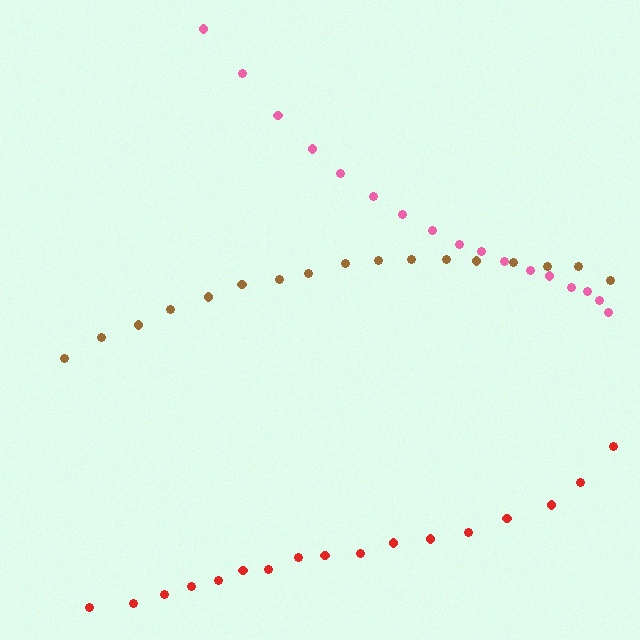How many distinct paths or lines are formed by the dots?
There are 3 distinct paths.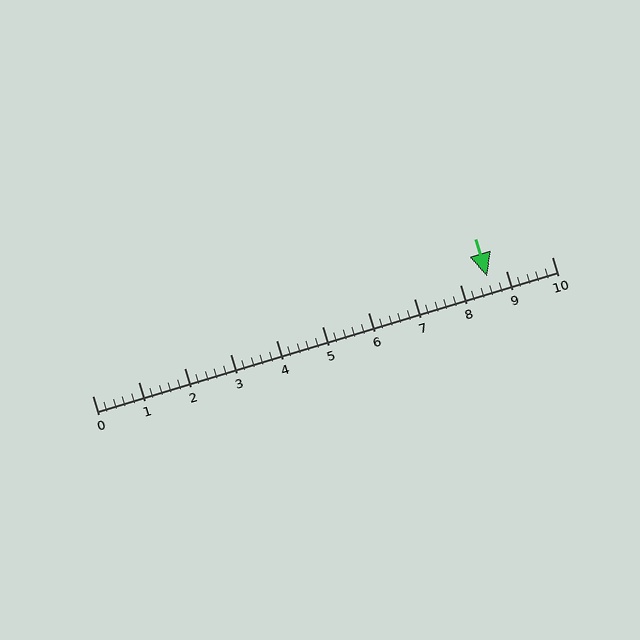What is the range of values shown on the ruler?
The ruler shows values from 0 to 10.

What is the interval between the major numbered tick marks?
The major tick marks are spaced 1 units apart.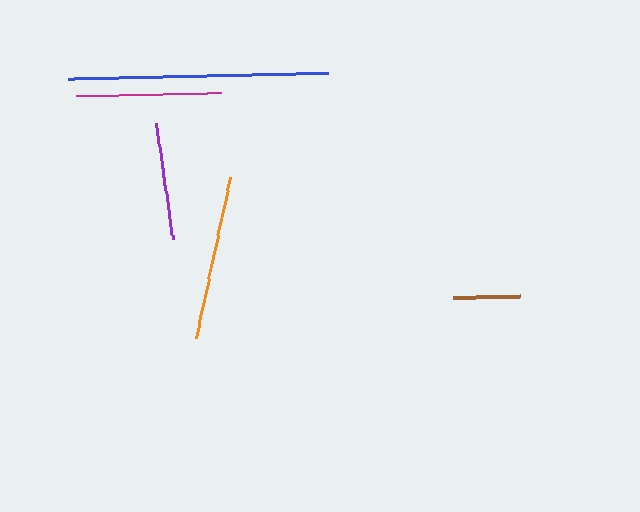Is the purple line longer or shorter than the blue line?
The blue line is longer than the purple line.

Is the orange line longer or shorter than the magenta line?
The orange line is longer than the magenta line.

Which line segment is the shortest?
The brown line is the shortest at approximately 67 pixels.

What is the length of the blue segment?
The blue segment is approximately 260 pixels long.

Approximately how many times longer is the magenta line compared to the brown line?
The magenta line is approximately 2.2 times the length of the brown line.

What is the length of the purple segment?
The purple segment is approximately 118 pixels long.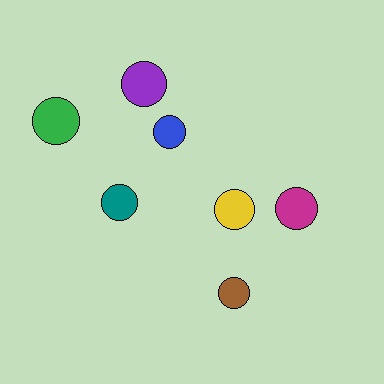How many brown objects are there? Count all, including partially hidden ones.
There is 1 brown object.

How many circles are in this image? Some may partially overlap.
There are 7 circles.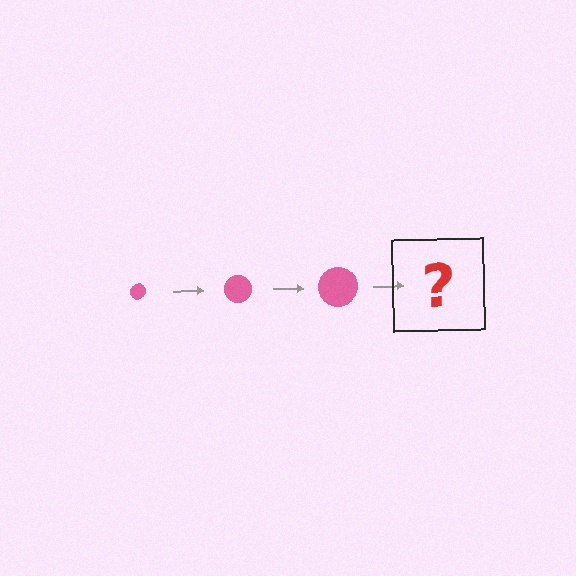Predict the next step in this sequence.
The next step is a pink circle, larger than the previous one.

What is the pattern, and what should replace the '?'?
The pattern is that the circle gets progressively larger each step. The '?' should be a pink circle, larger than the previous one.